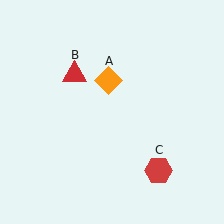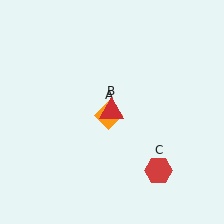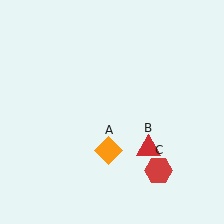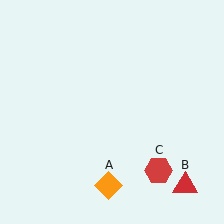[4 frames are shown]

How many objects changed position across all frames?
2 objects changed position: orange diamond (object A), red triangle (object B).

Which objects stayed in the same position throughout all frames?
Red hexagon (object C) remained stationary.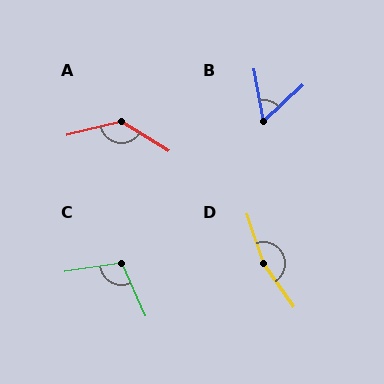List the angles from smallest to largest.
B (57°), C (105°), A (134°), D (164°).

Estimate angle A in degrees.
Approximately 134 degrees.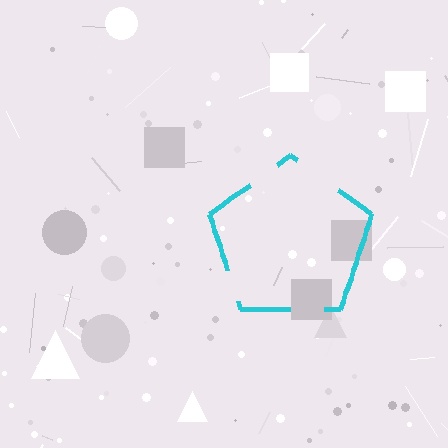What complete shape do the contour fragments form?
The contour fragments form a pentagon.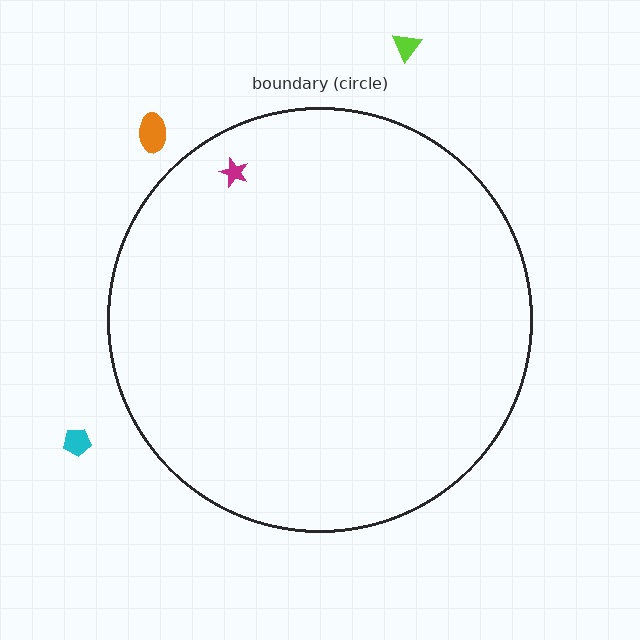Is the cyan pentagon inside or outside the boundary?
Outside.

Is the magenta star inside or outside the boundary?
Inside.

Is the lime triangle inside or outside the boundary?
Outside.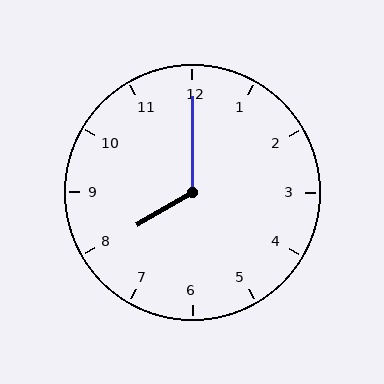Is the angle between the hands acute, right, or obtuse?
It is obtuse.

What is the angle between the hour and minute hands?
Approximately 120 degrees.